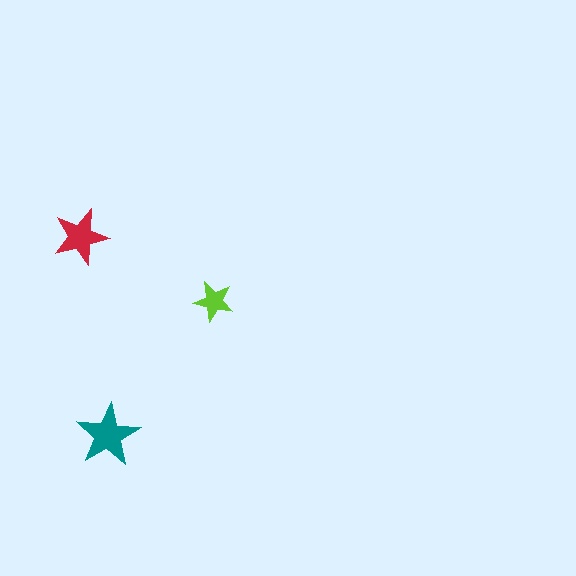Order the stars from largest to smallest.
the teal one, the red one, the lime one.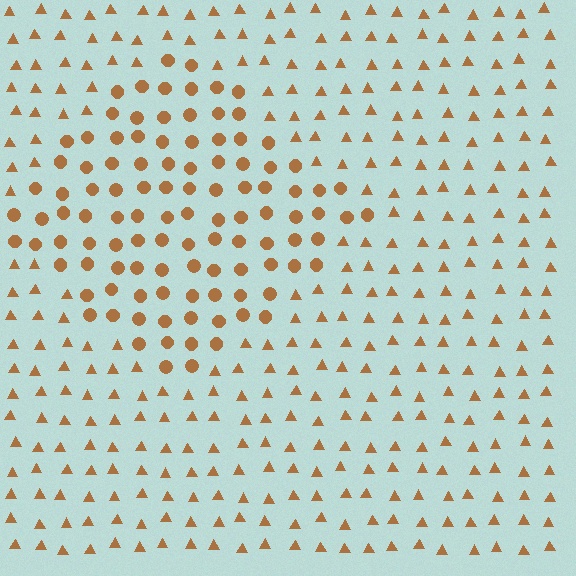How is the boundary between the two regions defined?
The boundary is defined by a change in element shape: circles inside vs. triangles outside. All elements share the same color and spacing.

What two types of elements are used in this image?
The image uses circles inside the diamond region and triangles outside it.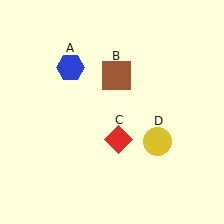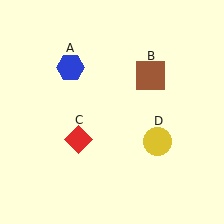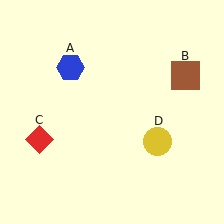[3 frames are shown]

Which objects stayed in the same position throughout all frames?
Blue hexagon (object A) and yellow circle (object D) remained stationary.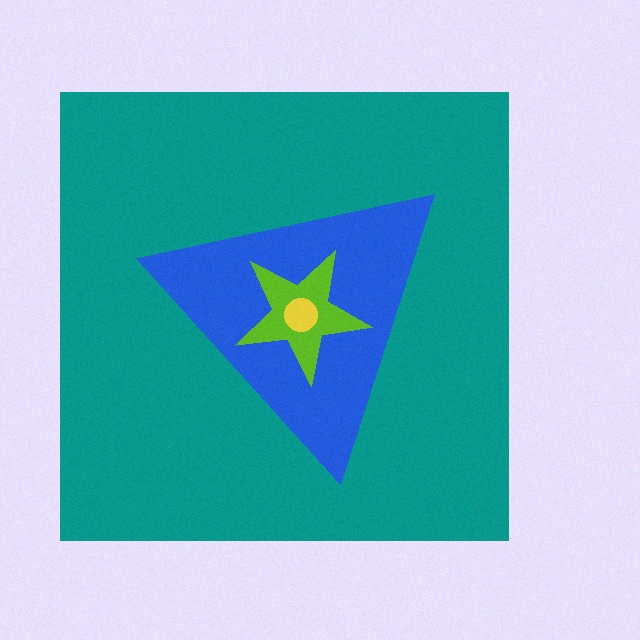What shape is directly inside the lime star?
The yellow circle.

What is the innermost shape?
The yellow circle.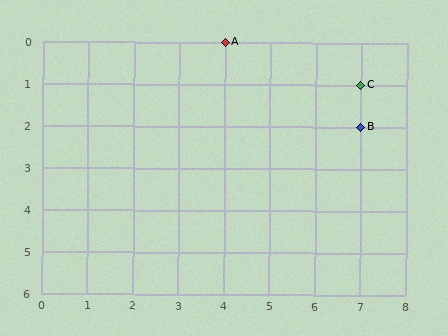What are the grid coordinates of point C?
Point C is at grid coordinates (7, 1).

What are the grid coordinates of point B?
Point B is at grid coordinates (7, 2).